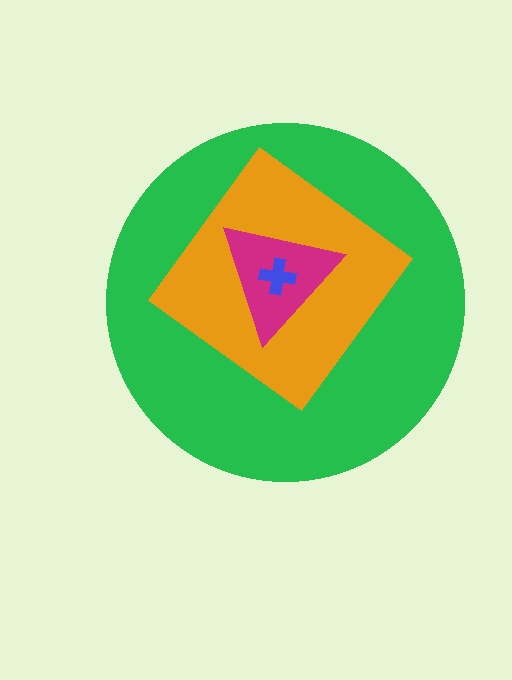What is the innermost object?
The blue cross.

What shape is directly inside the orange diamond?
The magenta triangle.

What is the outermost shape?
The green circle.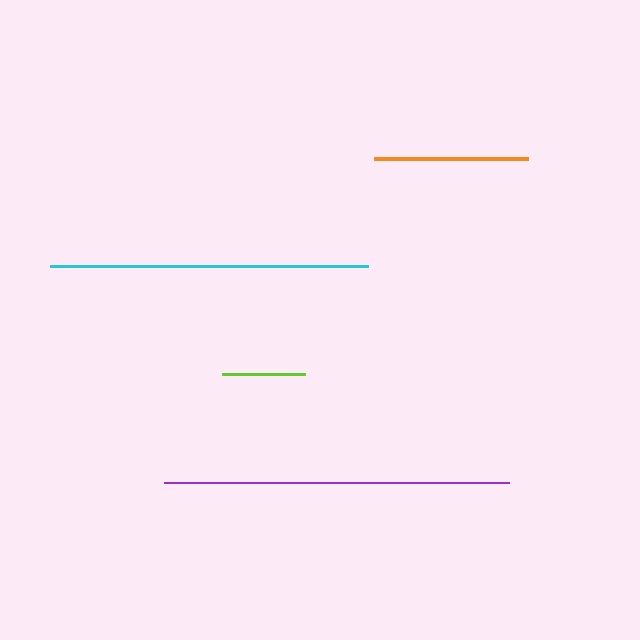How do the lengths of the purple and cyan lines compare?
The purple and cyan lines are approximately the same length.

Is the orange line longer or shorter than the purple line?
The purple line is longer than the orange line.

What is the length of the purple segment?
The purple segment is approximately 345 pixels long.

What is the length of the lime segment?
The lime segment is approximately 83 pixels long.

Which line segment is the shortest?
The lime line is the shortest at approximately 83 pixels.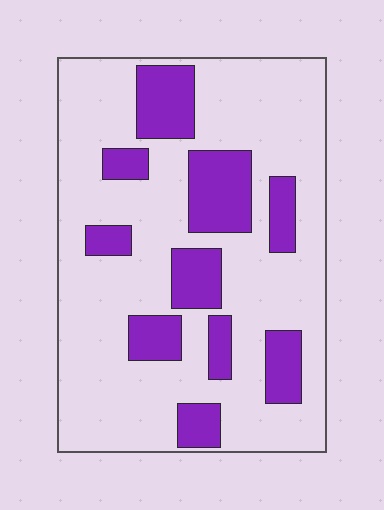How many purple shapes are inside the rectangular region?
10.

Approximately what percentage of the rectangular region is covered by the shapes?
Approximately 25%.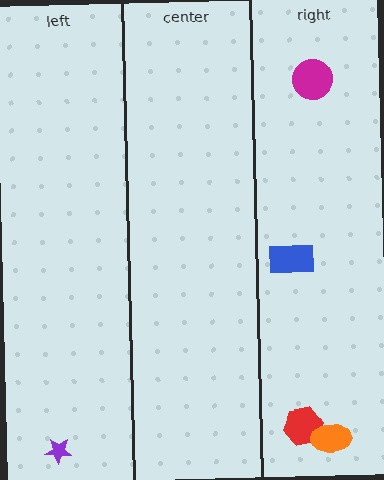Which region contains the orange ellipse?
The right region.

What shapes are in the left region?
The purple star.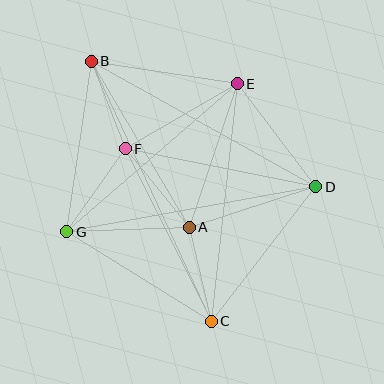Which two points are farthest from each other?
Points B and C are farthest from each other.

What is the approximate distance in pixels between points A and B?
The distance between A and B is approximately 193 pixels.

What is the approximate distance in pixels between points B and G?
The distance between B and G is approximately 172 pixels.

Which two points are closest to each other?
Points B and F are closest to each other.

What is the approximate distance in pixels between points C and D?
The distance between C and D is approximately 170 pixels.